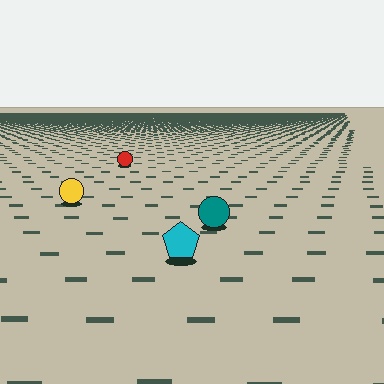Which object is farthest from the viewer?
The red circle is farthest from the viewer. It appears smaller and the ground texture around it is denser.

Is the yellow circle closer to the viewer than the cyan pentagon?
No. The cyan pentagon is closer — you can tell from the texture gradient: the ground texture is coarser near it.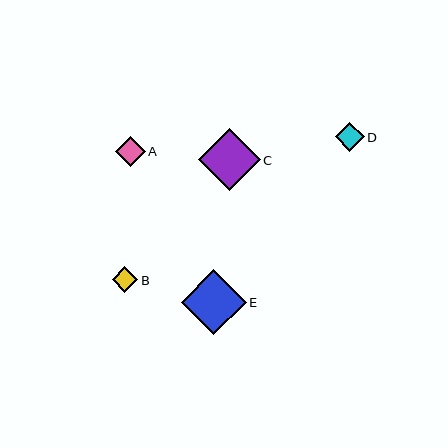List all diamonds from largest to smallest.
From largest to smallest: E, C, A, D, B.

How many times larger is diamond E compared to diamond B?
Diamond E is approximately 2.5 times the size of diamond B.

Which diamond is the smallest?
Diamond B is the smallest with a size of approximately 26 pixels.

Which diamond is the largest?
Diamond E is the largest with a size of approximately 65 pixels.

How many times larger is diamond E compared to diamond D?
Diamond E is approximately 2.2 times the size of diamond D.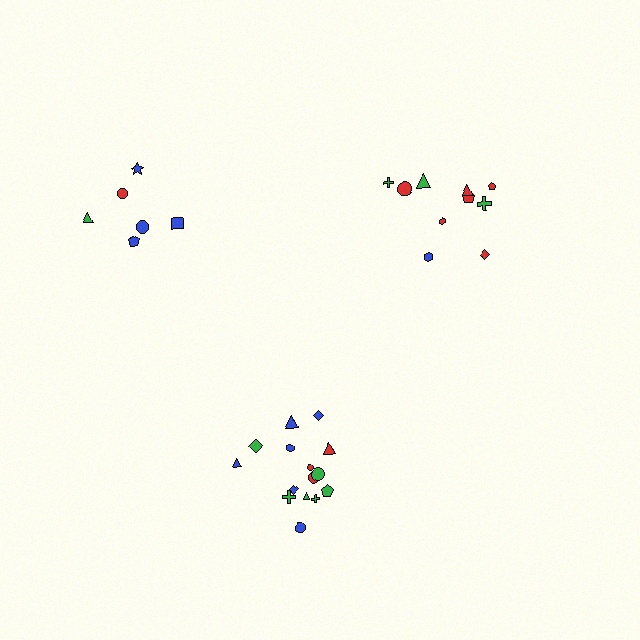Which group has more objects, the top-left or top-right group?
The top-right group.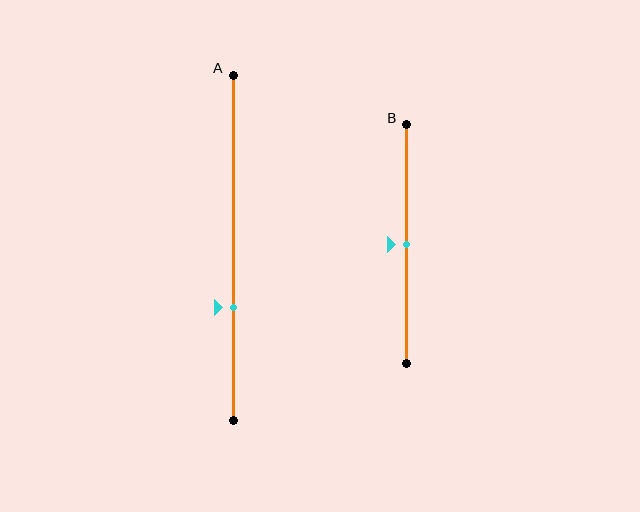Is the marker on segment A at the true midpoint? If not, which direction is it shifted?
No, the marker on segment A is shifted downward by about 17% of the segment length.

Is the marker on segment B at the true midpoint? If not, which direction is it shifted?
Yes, the marker on segment B is at the true midpoint.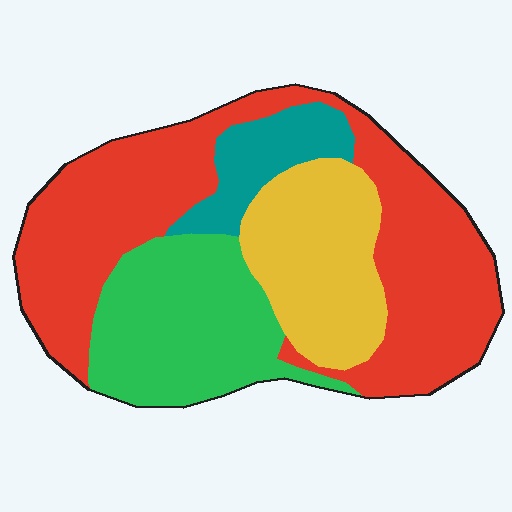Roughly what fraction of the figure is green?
Green covers roughly 25% of the figure.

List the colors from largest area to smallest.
From largest to smallest: red, green, yellow, teal.